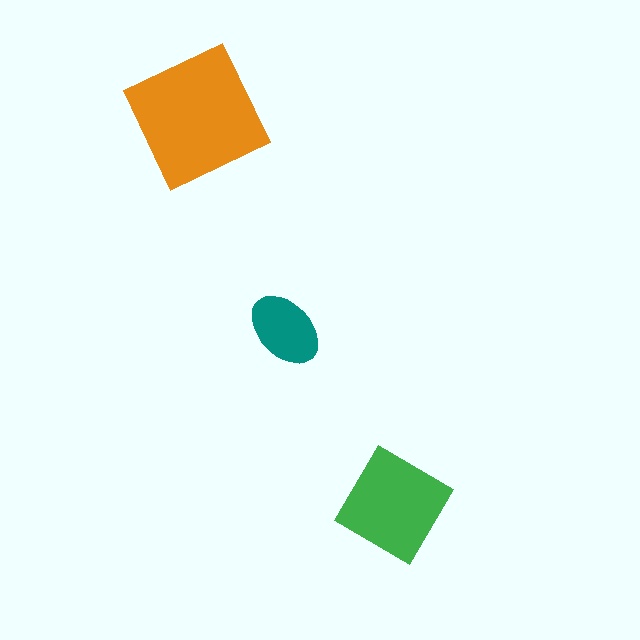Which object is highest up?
The orange square is topmost.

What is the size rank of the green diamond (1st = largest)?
2nd.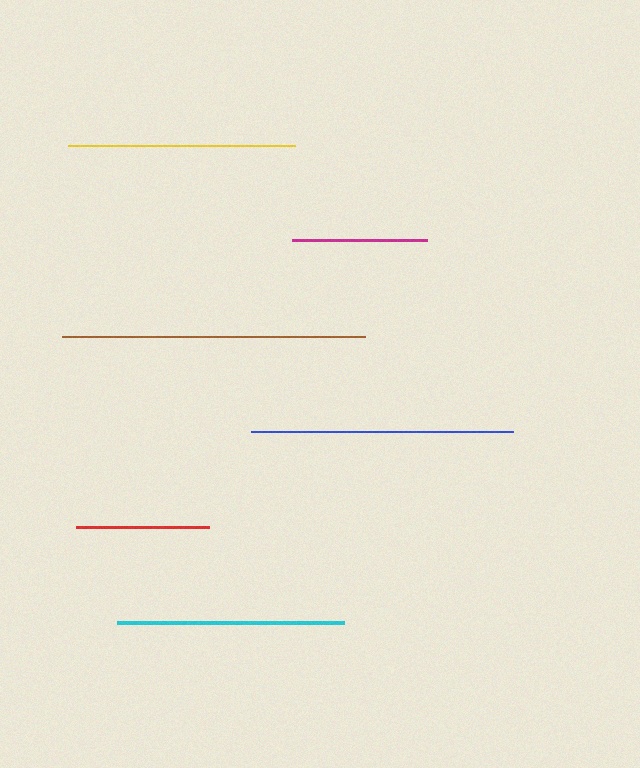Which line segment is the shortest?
The red line is the shortest at approximately 133 pixels.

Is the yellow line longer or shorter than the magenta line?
The yellow line is longer than the magenta line.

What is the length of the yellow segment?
The yellow segment is approximately 227 pixels long.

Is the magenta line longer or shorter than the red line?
The magenta line is longer than the red line.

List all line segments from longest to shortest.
From longest to shortest: brown, blue, cyan, yellow, magenta, red.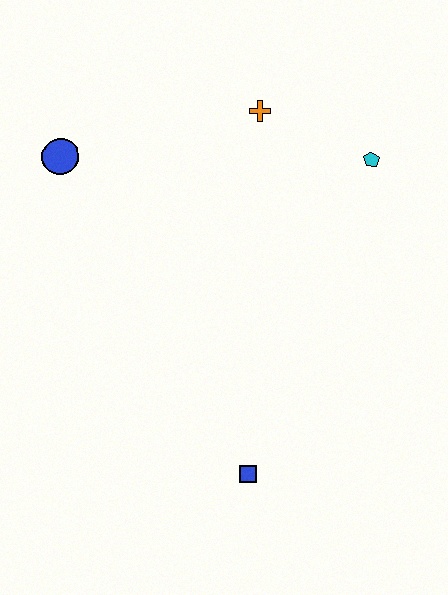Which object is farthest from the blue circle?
The blue square is farthest from the blue circle.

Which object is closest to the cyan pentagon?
The orange cross is closest to the cyan pentagon.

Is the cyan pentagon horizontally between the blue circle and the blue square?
No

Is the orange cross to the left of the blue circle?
No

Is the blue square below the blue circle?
Yes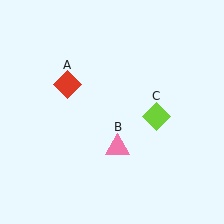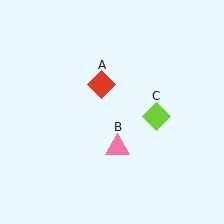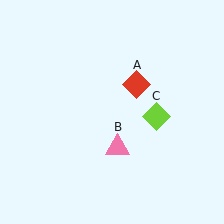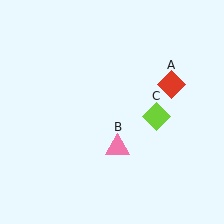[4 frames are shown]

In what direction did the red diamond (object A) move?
The red diamond (object A) moved right.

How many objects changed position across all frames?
1 object changed position: red diamond (object A).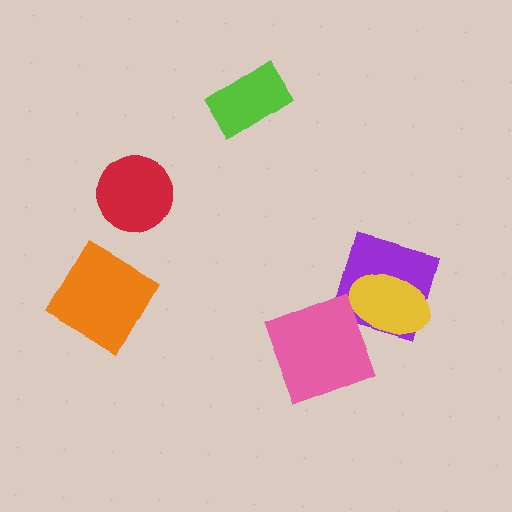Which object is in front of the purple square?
The yellow ellipse is in front of the purple square.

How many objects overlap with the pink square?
0 objects overlap with the pink square.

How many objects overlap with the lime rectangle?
0 objects overlap with the lime rectangle.